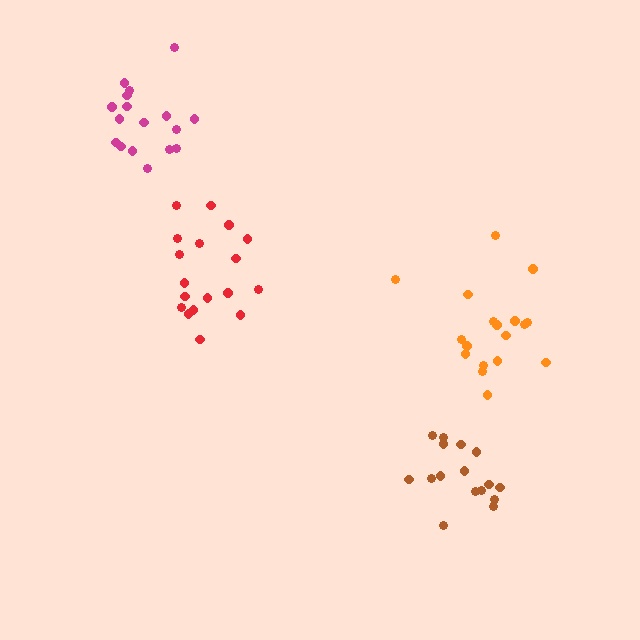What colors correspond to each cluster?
The clusters are colored: magenta, red, orange, brown.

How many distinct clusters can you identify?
There are 4 distinct clusters.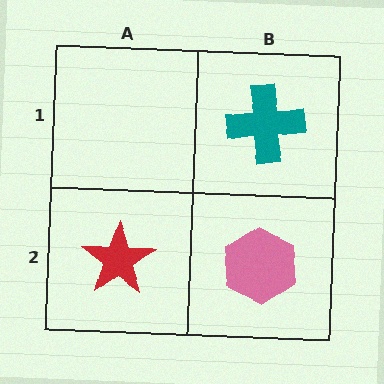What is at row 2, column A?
A red star.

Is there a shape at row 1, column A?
No, that cell is empty.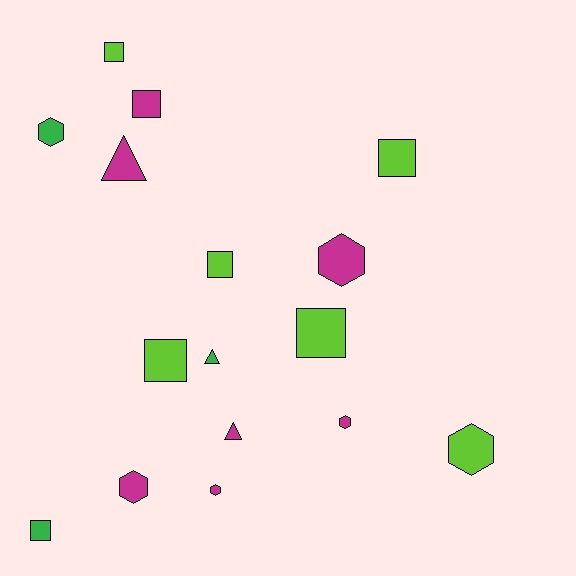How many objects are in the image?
There are 16 objects.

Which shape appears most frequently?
Square, with 7 objects.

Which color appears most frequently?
Magenta, with 7 objects.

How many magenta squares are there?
There is 1 magenta square.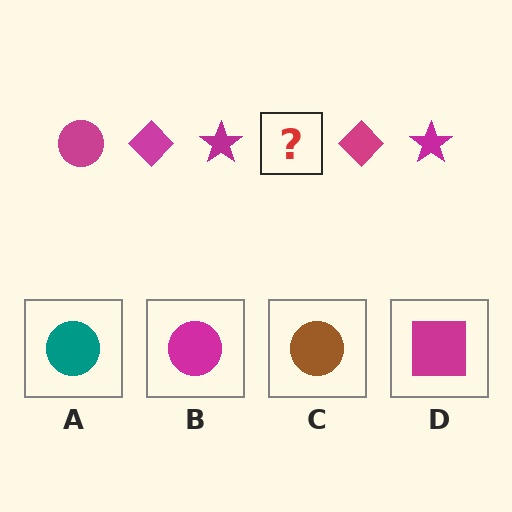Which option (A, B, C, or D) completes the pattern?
B.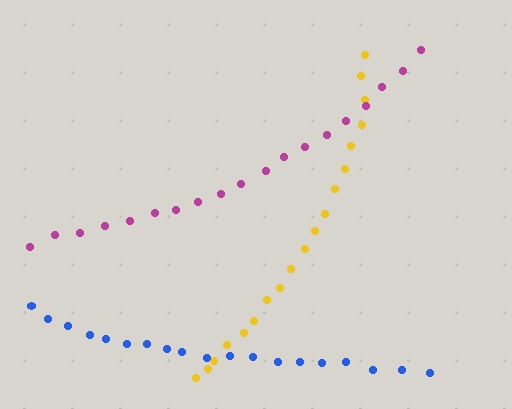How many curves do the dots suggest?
There are 3 distinct paths.